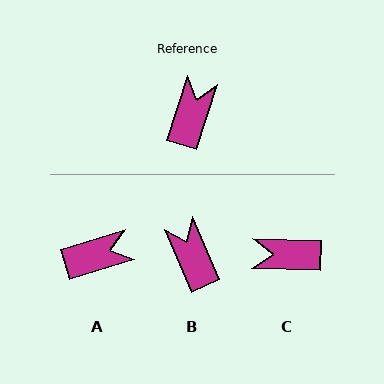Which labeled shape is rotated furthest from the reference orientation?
C, about 106 degrees away.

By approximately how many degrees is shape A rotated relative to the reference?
Approximately 55 degrees clockwise.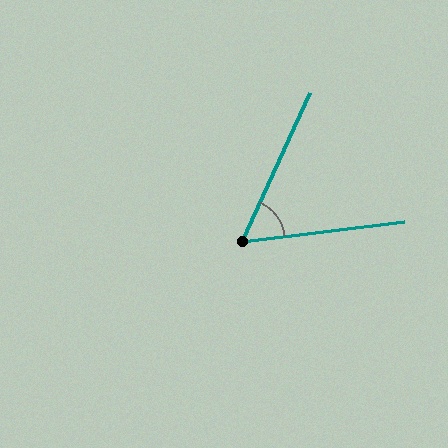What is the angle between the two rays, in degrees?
Approximately 59 degrees.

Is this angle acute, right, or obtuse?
It is acute.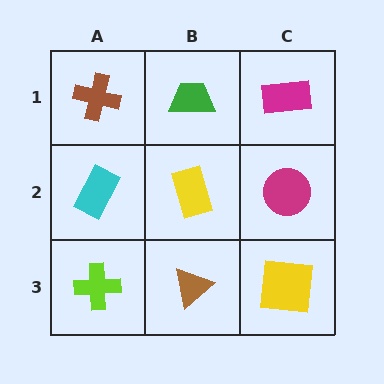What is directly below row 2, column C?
A yellow square.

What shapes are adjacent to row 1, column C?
A magenta circle (row 2, column C), a green trapezoid (row 1, column B).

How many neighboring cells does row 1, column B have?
3.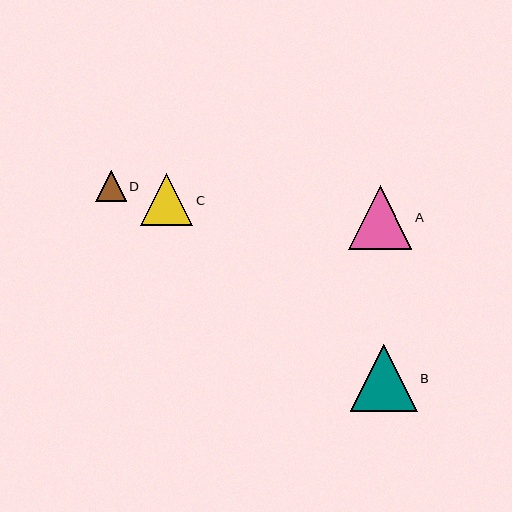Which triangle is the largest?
Triangle B is the largest with a size of approximately 67 pixels.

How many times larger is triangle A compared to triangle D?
Triangle A is approximately 2.1 times the size of triangle D.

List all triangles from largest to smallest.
From largest to smallest: B, A, C, D.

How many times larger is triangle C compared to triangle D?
Triangle C is approximately 1.7 times the size of triangle D.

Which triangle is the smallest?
Triangle D is the smallest with a size of approximately 31 pixels.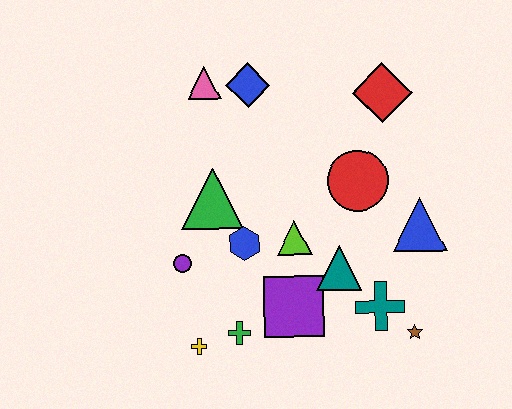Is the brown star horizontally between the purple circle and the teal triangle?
No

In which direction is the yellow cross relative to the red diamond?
The yellow cross is below the red diamond.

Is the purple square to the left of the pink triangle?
No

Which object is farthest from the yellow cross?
The red diamond is farthest from the yellow cross.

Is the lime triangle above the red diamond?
No